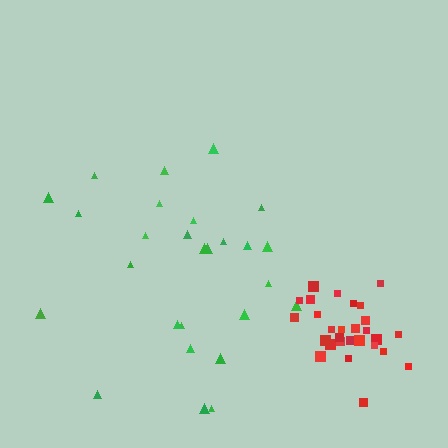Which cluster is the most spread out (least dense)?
Green.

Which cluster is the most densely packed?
Red.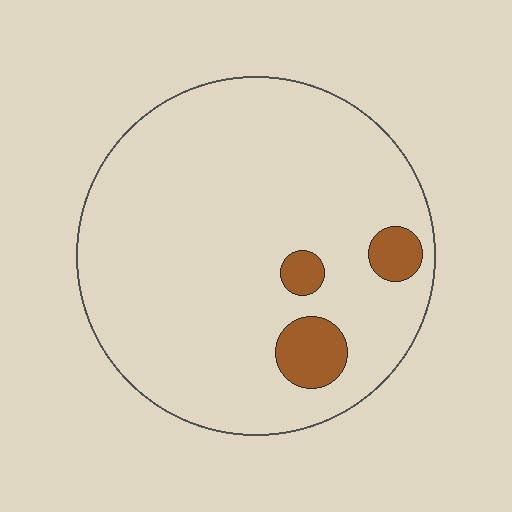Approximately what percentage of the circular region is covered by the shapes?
Approximately 10%.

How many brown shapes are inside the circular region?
3.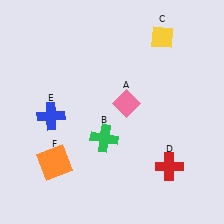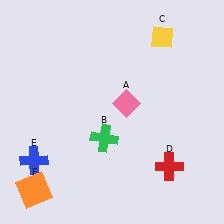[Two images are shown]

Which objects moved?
The objects that moved are: the blue cross (E), the orange square (F).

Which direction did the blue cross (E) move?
The blue cross (E) moved down.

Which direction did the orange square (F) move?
The orange square (F) moved down.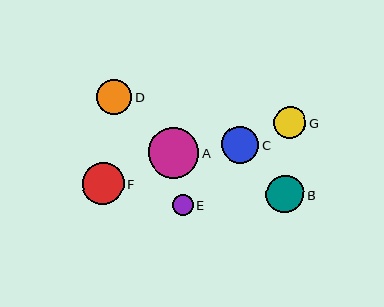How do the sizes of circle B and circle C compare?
Circle B and circle C are approximately the same size.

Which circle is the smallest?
Circle E is the smallest with a size of approximately 20 pixels.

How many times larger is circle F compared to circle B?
Circle F is approximately 1.1 times the size of circle B.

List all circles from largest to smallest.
From largest to smallest: A, F, B, C, D, G, E.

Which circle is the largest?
Circle A is the largest with a size of approximately 50 pixels.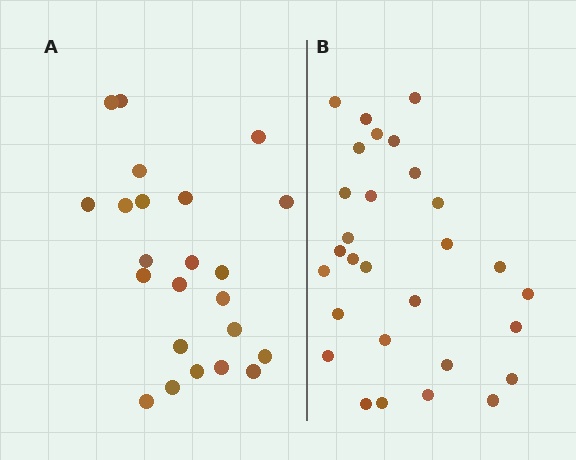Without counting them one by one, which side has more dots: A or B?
Region B (the right region) has more dots.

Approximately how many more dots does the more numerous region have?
Region B has about 6 more dots than region A.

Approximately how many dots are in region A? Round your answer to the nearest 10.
About 20 dots. (The exact count is 23, which rounds to 20.)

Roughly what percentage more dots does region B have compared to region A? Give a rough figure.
About 25% more.